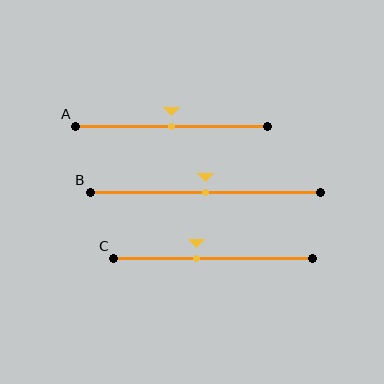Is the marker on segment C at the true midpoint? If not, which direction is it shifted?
No, the marker on segment C is shifted to the left by about 9% of the segment length.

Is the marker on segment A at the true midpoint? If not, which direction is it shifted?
Yes, the marker on segment A is at the true midpoint.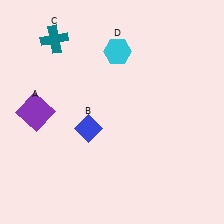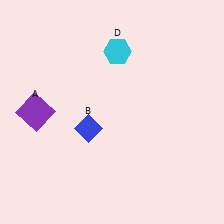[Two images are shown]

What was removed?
The teal cross (C) was removed in Image 2.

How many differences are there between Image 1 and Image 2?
There is 1 difference between the two images.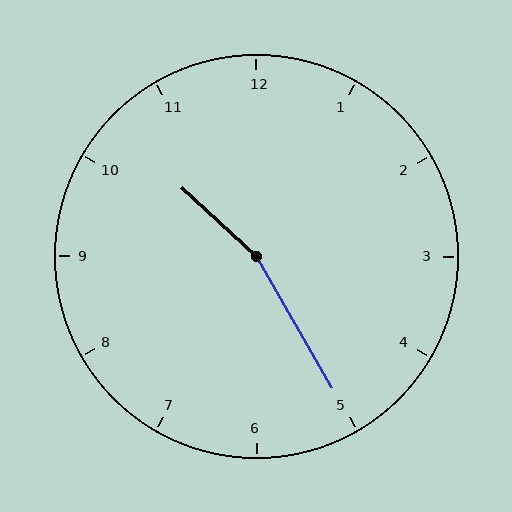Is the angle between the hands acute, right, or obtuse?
It is obtuse.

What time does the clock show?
10:25.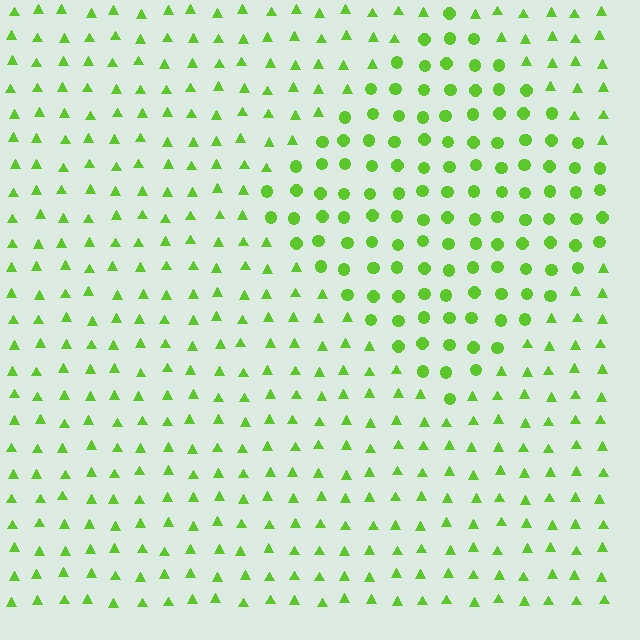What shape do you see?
I see a diamond.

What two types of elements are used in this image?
The image uses circles inside the diamond region and triangles outside it.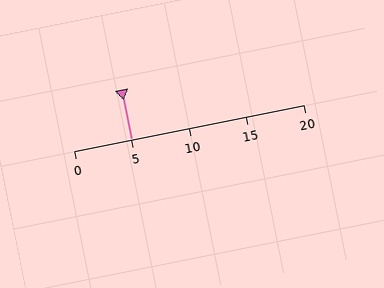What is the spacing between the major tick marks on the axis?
The major ticks are spaced 5 apart.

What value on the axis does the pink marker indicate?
The marker indicates approximately 5.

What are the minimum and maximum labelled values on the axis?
The axis runs from 0 to 20.